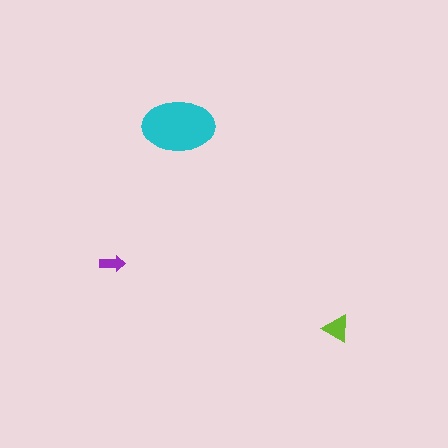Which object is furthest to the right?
The lime triangle is rightmost.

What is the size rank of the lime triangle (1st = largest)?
2nd.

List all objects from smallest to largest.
The purple arrow, the lime triangle, the cyan ellipse.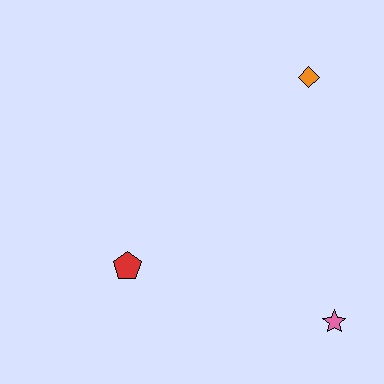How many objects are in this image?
There are 3 objects.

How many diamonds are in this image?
There is 1 diamond.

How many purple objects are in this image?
There are no purple objects.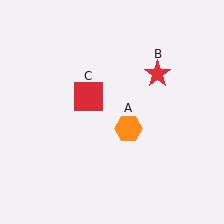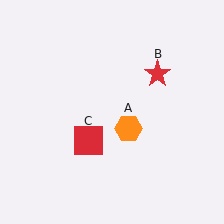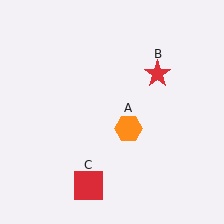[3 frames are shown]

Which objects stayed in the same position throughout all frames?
Orange hexagon (object A) and red star (object B) remained stationary.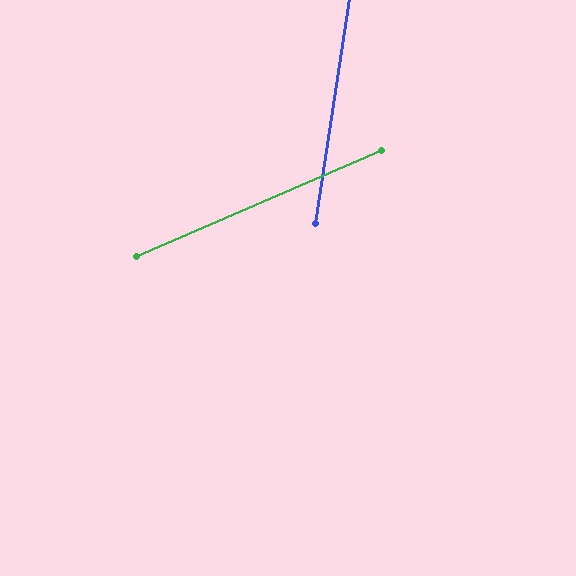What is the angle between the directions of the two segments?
Approximately 58 degrees.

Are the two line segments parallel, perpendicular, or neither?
Neither parallel nor perpendicular — they differ by about 58°.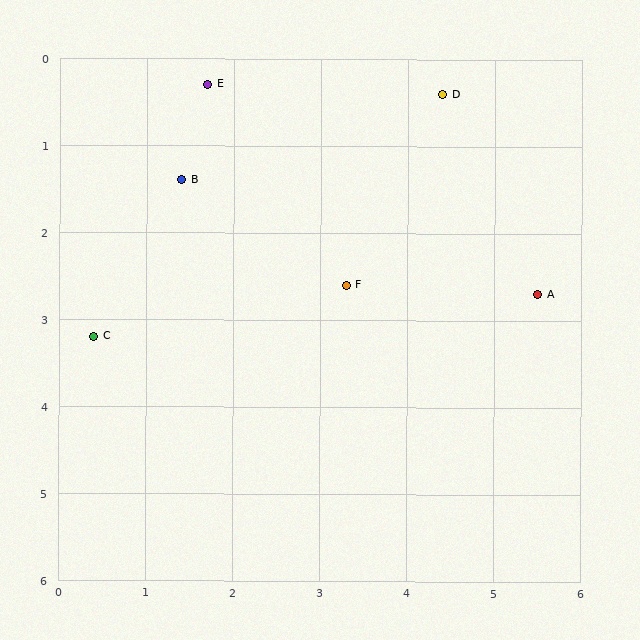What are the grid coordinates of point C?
Point C is at approximately (0.4, 3.2).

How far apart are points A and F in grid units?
Points A and F are about 2.2 grid units apart.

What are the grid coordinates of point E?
Point E is at approximately (1.7, 0.3).